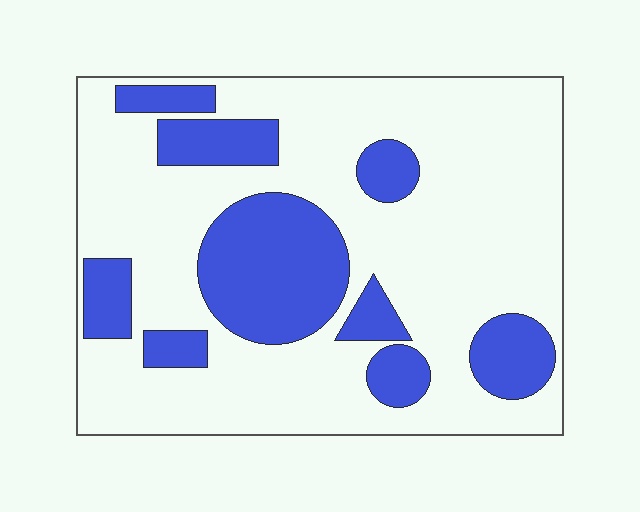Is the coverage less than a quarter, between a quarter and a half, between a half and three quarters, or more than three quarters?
Between a quarter and a half.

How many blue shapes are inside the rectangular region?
9.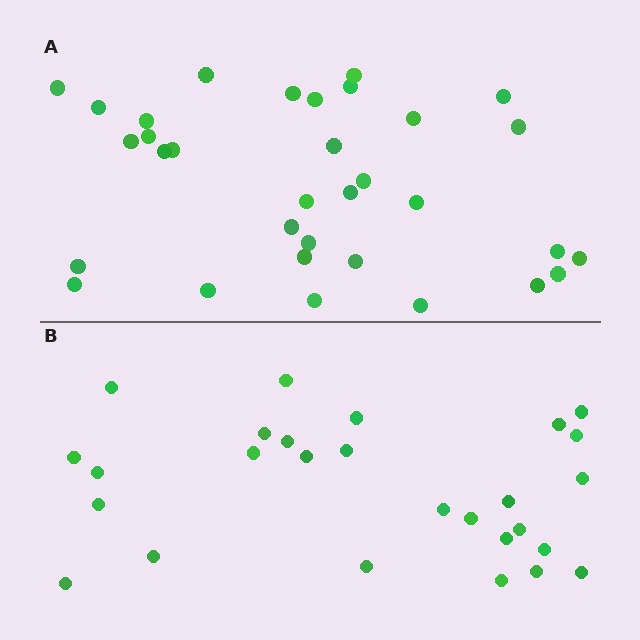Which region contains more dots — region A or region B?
Region A (the top region) has more dots.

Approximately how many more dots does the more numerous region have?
Region A has about 6 more dots than region B.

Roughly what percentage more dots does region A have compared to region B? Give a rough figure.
About 20% more.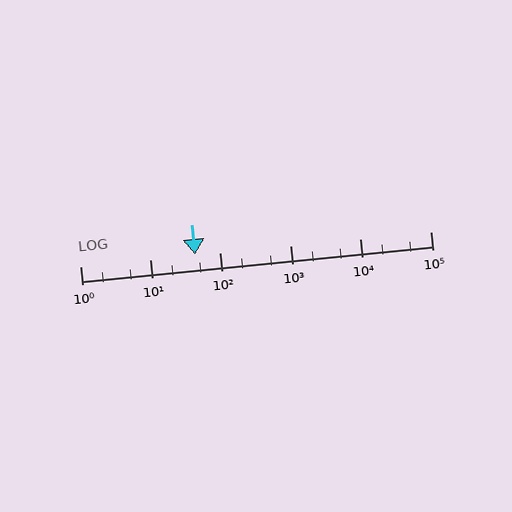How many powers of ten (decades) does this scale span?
The scale spans 5 decades, from 1 to 100000.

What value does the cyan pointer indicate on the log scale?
The pointer indicates approximately 44.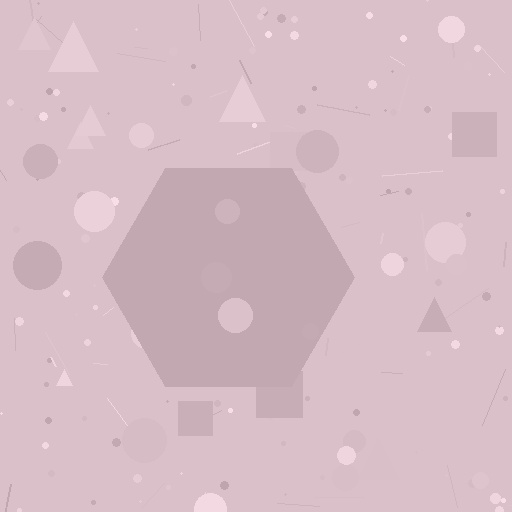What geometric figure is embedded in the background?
A hexagon is embedded in the background.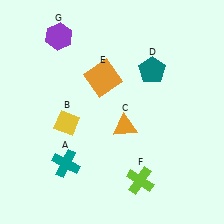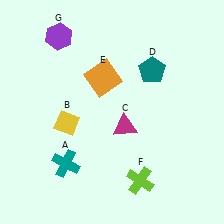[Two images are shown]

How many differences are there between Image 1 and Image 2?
There is 1 difference between the two images.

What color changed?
The triangle (C) changed from orange in Image 1 to magenta in Image 2.